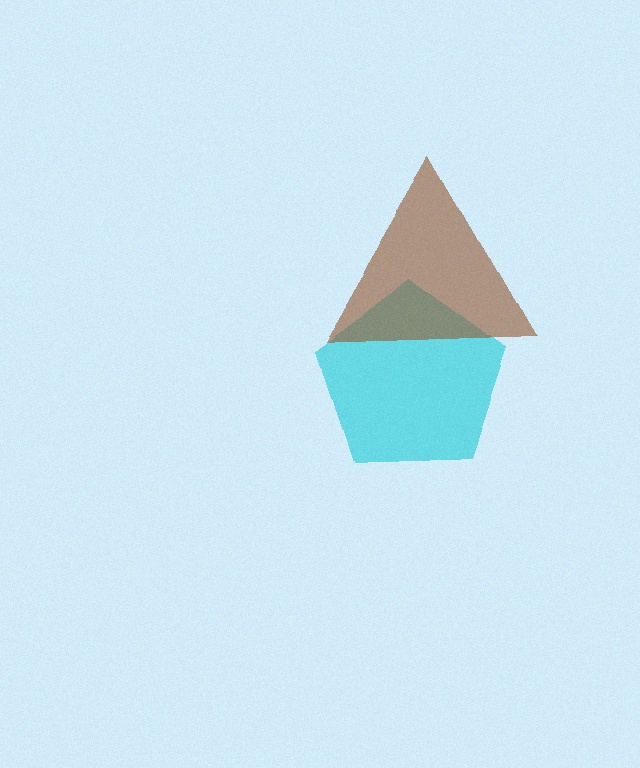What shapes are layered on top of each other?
The layered shapes are: a cyan pentagon, a brown triangle.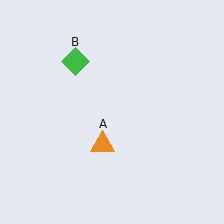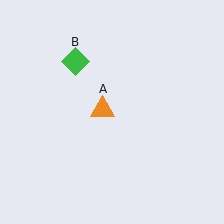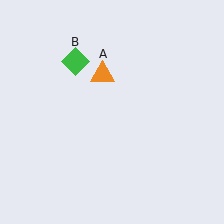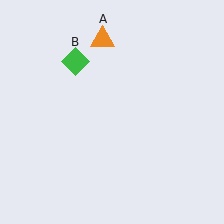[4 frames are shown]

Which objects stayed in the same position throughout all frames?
Green diamond (object B) remained stationary.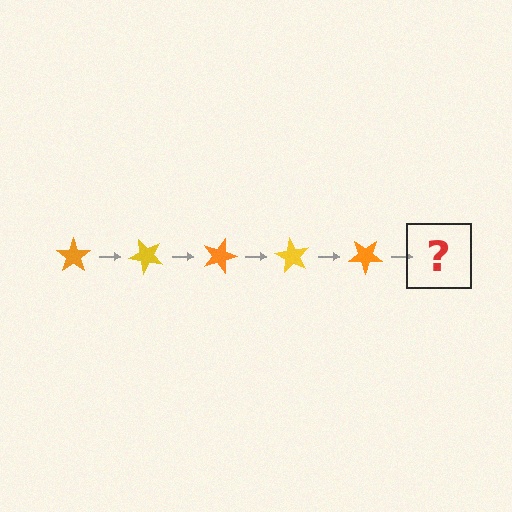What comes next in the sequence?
The next element should be a yellow star, rotated 225 degrees from the start.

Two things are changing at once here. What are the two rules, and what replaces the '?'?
The two rules are that it rotates 45 degrees each step and the color cycles through orange and yellow. The '?' should be a yellow star, rotated 225 degrees from the start.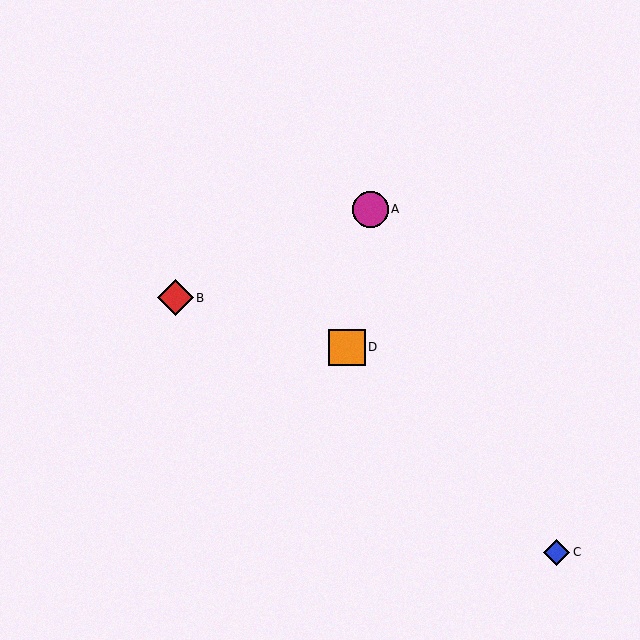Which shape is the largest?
The orange square (labeled D) is the largest.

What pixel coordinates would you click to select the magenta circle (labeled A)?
Click at (370, 209) to select the magenta circle A.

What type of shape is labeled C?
Shape C is a blue diamond.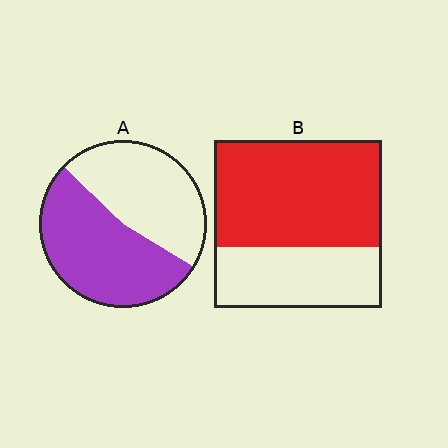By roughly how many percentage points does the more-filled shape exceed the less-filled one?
By roughly 10 percentage points (B over A).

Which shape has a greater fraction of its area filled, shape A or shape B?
Shape B.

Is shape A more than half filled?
Roughly half.